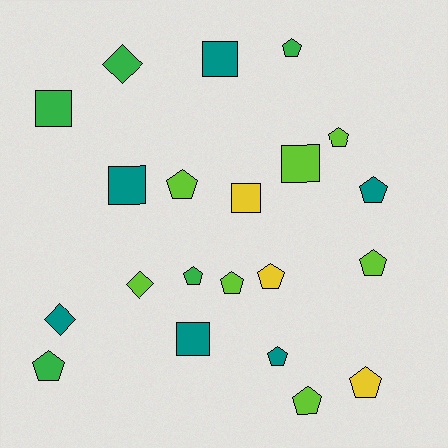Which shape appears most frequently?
Pentagon, with 12 objects.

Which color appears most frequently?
Lime, with 7 objects.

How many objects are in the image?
There are 21 objects.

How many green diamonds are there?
There is 1 green diamond.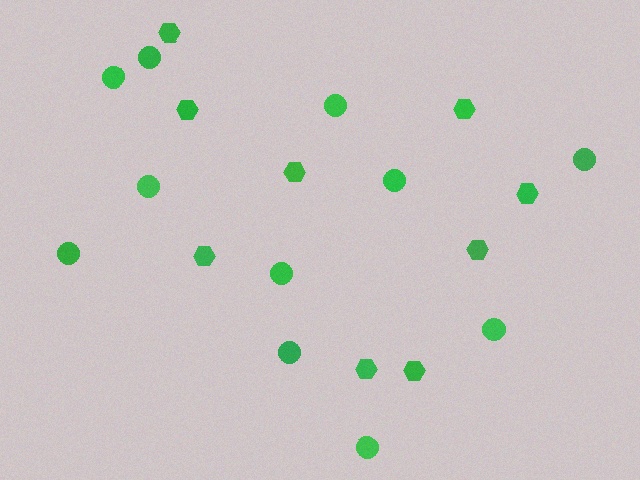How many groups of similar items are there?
There are 2 groups: one group of hexagons (9) and one group of circles (11).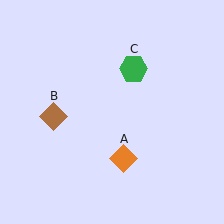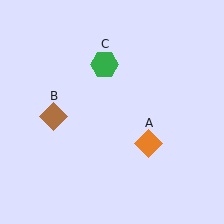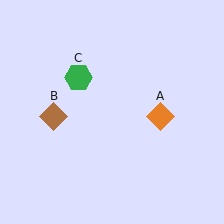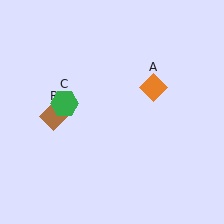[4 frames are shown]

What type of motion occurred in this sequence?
The orange diamond (object A), green hexagon (object C) rotated counterclockwise around the center of the scene.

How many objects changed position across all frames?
2 objects changed position: orange diamond (object A), green hexagon (object C).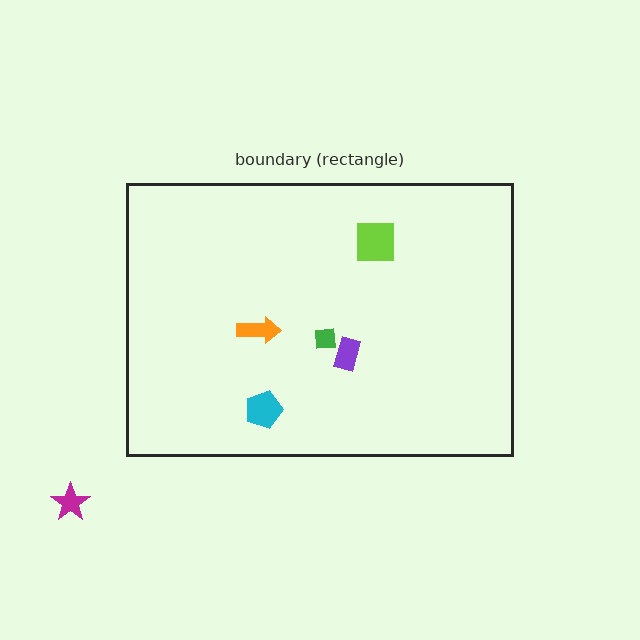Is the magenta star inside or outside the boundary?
Outside.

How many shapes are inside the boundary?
5 inside, 1 outside.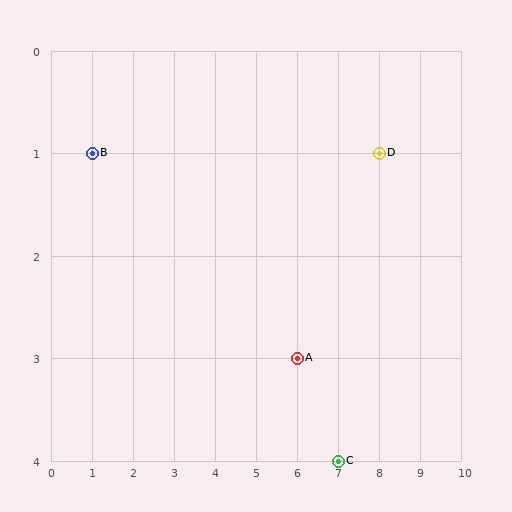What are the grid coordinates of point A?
Point A is at grid coordinates (6, 3).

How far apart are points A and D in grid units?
Points A and D are 2 columns and 2 rows apart (about 2.8 grid units diagonally).